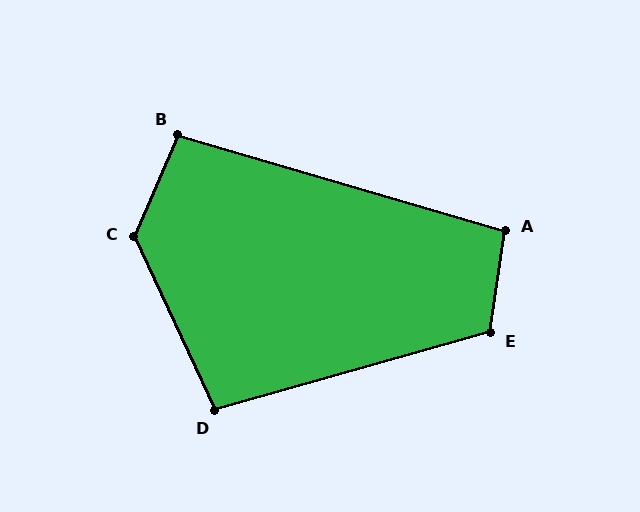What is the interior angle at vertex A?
Approximately 98 degrees (obtuse).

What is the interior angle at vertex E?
Approximately 114 degrees (obtuse).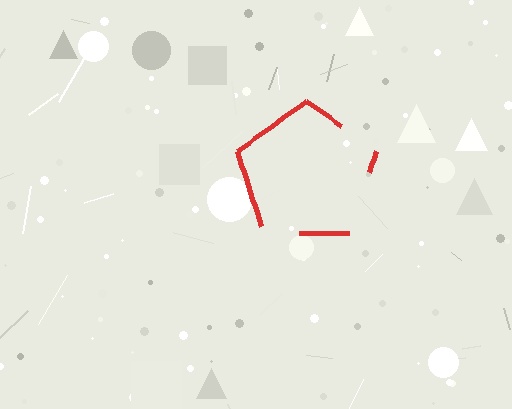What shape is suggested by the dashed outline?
The dashed outline suggests a pentagon.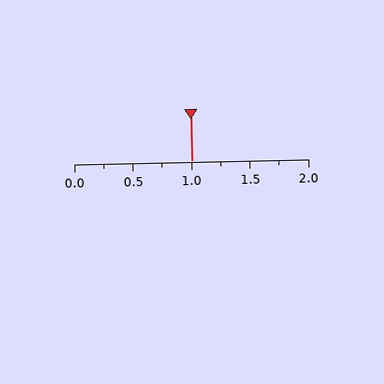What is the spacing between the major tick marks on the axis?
The major ticks are spaced 0.5 apart.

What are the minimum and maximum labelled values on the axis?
The axis runs from 0.0 to 2.0.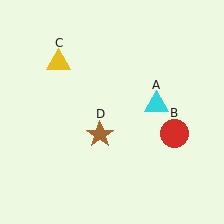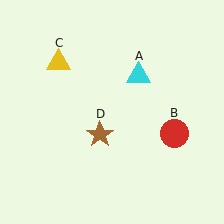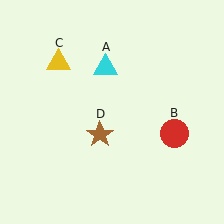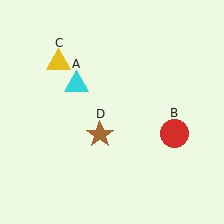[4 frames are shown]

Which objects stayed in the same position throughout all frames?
Red circle (object B) and yellow triangle (object C) and brown star (object D) remained stationary.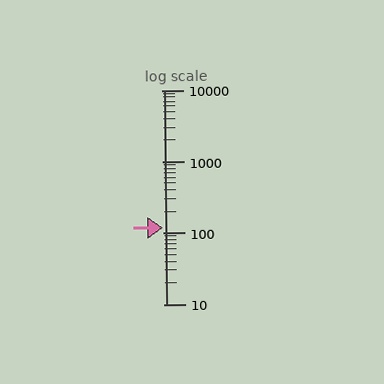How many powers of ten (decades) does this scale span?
The scale spans 3 decades, from 10 to 10000.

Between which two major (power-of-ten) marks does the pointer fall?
The pointer is between 100 and 1000.